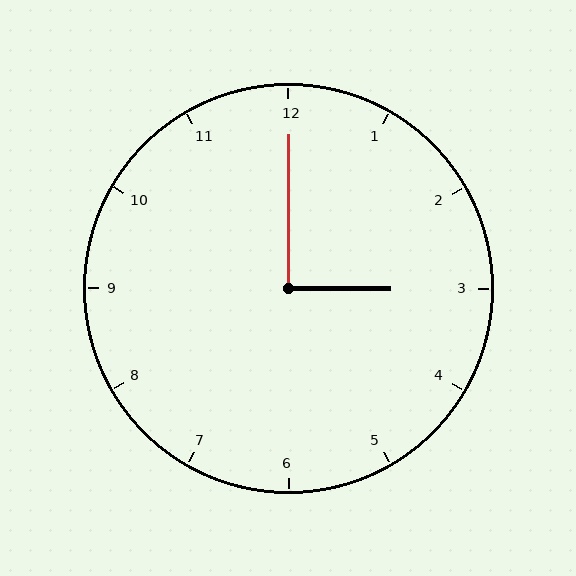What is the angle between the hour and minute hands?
Approximately 90 degrees.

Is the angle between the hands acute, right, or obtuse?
It is right.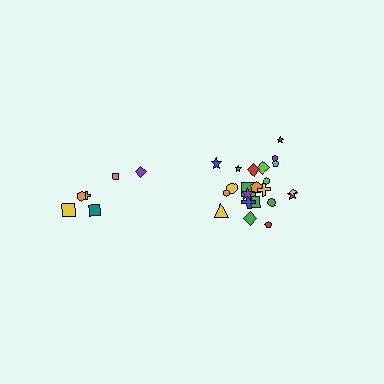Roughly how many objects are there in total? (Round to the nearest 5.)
Roughly 30 objects in total.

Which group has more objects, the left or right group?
The right group.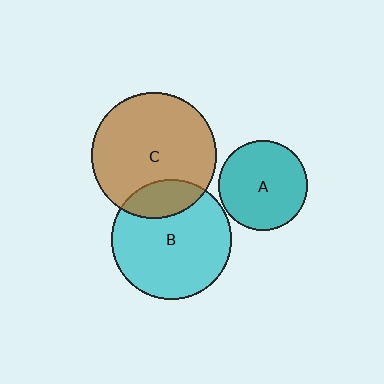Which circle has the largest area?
Circle C (brown).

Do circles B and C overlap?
Yes.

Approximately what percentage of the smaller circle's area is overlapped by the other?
Approximately 20%.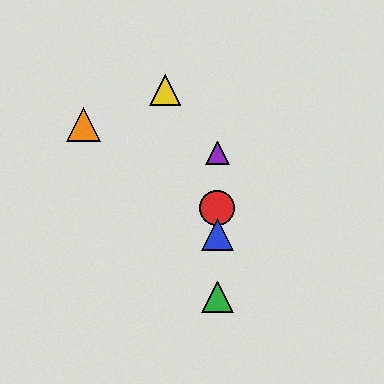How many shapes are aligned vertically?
4 shapes (the red circle, the blue triangle, the green triangle, the purple triangle) are aligned vertically.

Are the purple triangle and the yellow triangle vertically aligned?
No, the purple triangle is at x≈217 and the yellow triangle is at x≈165.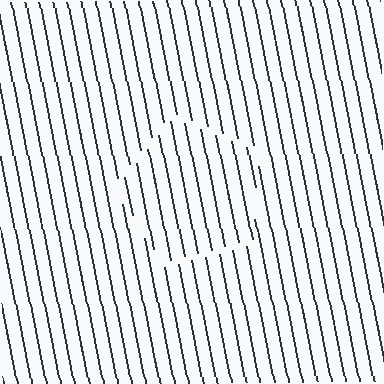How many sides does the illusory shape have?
5 sides — the line-ends trace a pentagon.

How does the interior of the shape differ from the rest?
The interior of the shape contains the same grating, shifted by half a period — the contour is defined by the phase discontinuity where line-ends from the inner and outer gratings abut.